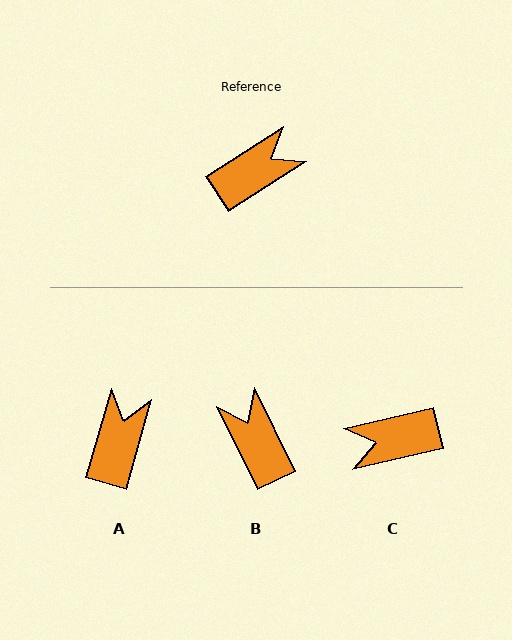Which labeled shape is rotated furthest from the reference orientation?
C, about 160 degrees away.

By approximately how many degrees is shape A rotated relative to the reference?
Approximately 42 degrees counter-clockwise.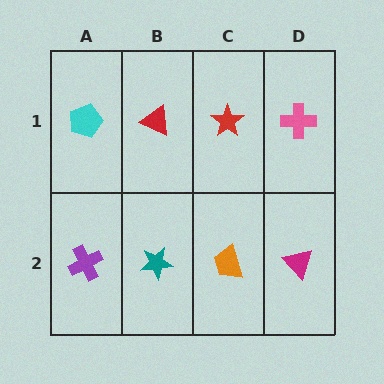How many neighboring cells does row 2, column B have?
3.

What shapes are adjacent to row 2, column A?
A cyan pentagon (row 1, column A), a teal star (row 2, column B).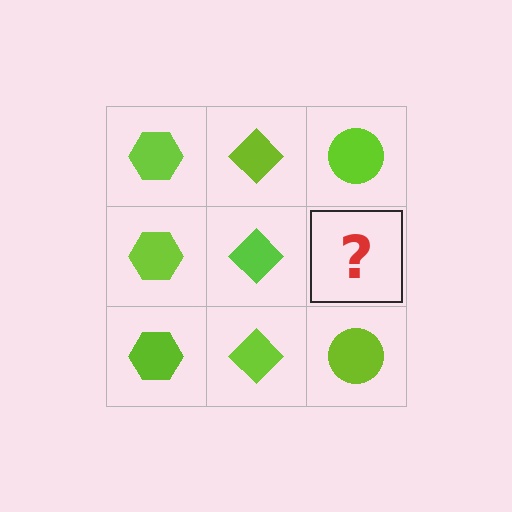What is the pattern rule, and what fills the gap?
The rule is that each column has a consistent shape. The gap should be filled with a lime circle.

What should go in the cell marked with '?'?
The missing cell should contain a lime circle.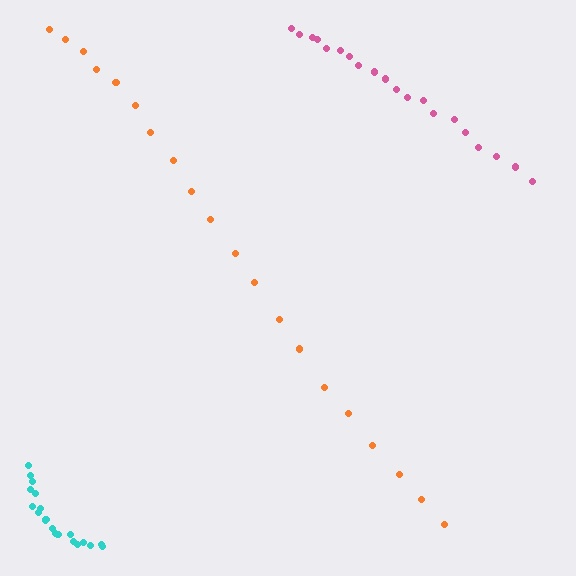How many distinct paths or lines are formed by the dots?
There are 3 distinct paths.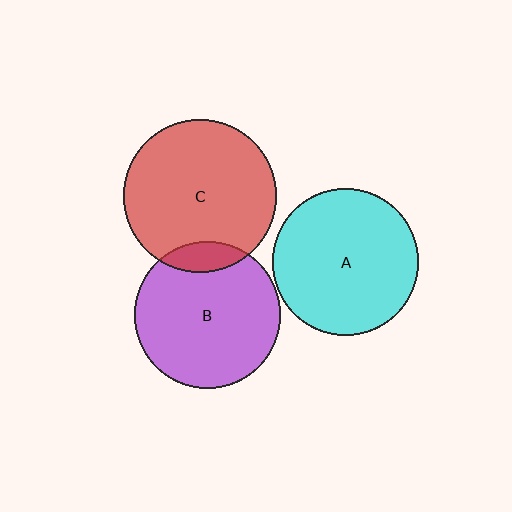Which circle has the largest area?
Circle C (red).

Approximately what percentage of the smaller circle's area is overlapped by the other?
Approximately 10%.